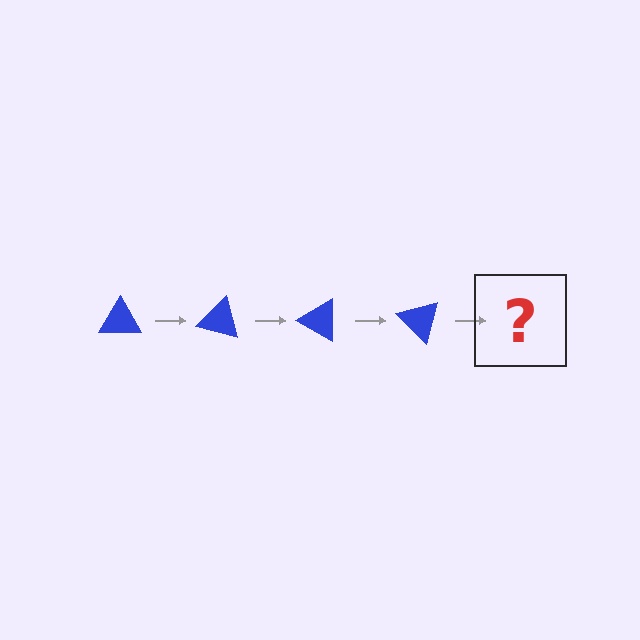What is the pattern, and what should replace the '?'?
The pattern is that the triangle rotates 15 degrees each step. The '?' should be a blue triangle rotated 60 degrees.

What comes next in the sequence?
The next element should be a blue triangle rotated 60 degrees.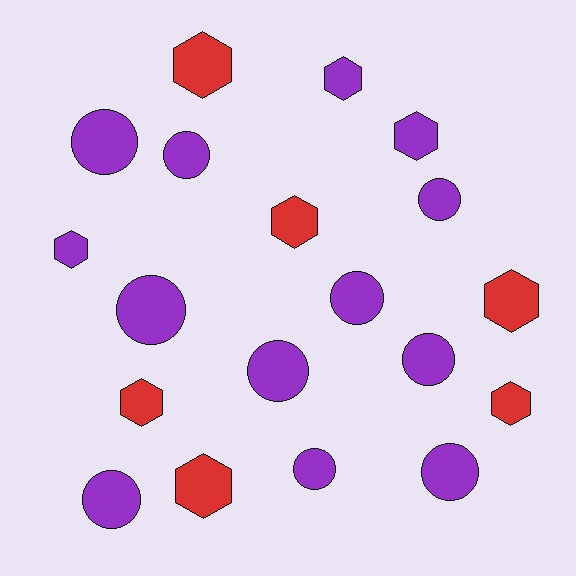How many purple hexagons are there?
There are 3 purple hexagons.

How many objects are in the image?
There are 19 objects.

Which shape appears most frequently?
Circle, with 10 objects.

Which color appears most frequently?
Purple, with 13 objects.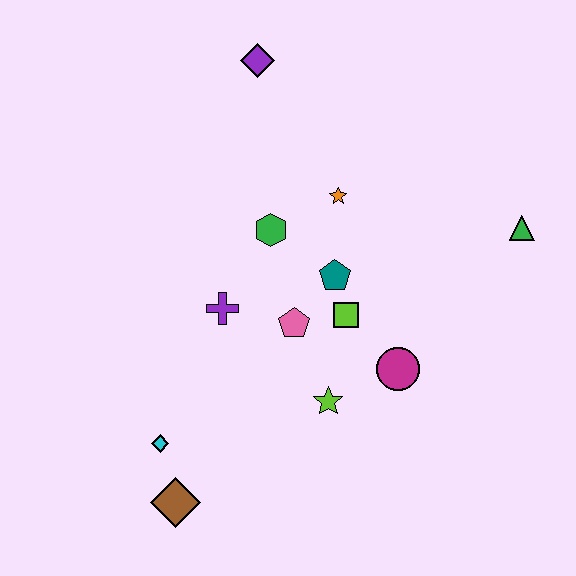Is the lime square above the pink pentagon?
Yes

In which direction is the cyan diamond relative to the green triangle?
The cyan diamond is to the left of the green triangle.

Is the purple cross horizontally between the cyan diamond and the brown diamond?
No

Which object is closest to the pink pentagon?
The lime square is closest to the pink pentagon.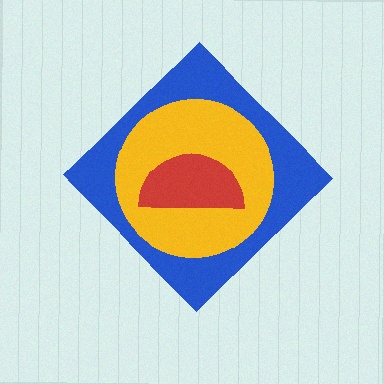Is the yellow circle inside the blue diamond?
Yes.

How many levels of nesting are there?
3.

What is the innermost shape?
The red semicircle.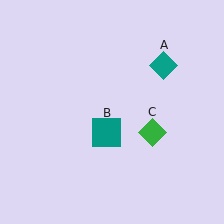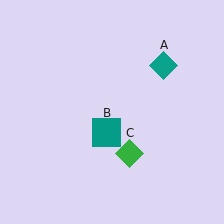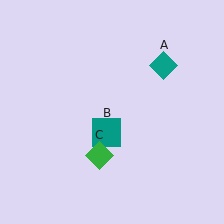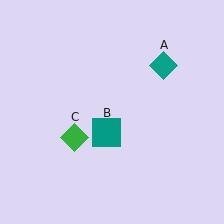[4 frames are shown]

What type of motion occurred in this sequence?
The green diamond (object C) rotated clockwise around the center of the scene.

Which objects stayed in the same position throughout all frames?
Teal diamond (object A) and teal square (object B) remained stationary.